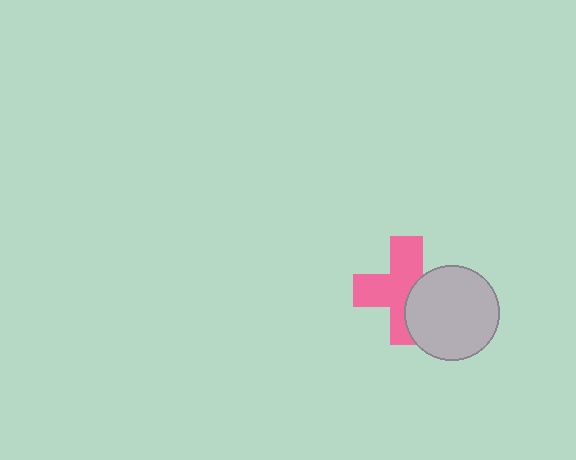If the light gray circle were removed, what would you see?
You would see the complete pink cross.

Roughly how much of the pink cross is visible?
About half of it is visible (roughly 63%).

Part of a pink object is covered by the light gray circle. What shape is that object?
It is a cross.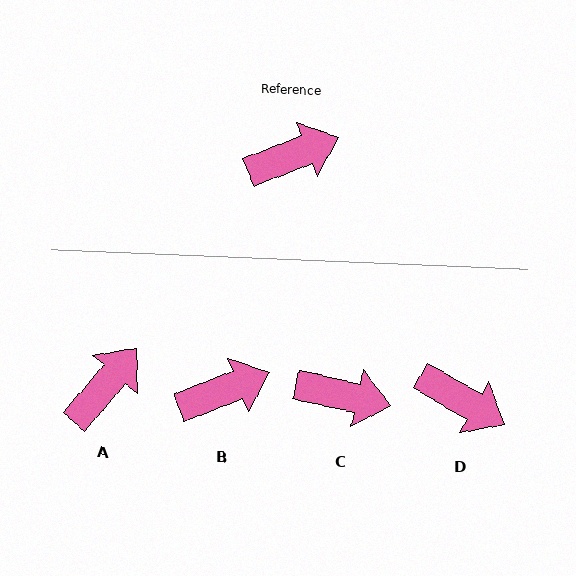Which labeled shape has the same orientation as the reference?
B.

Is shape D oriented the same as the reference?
No, it is off by about 51 degrees.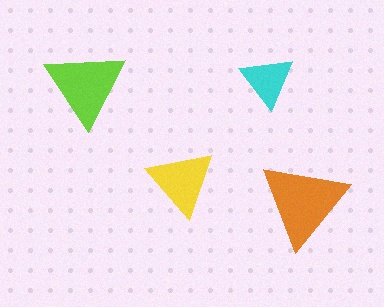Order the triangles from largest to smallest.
the orange one, the lime one, the yellow one, the cyan one.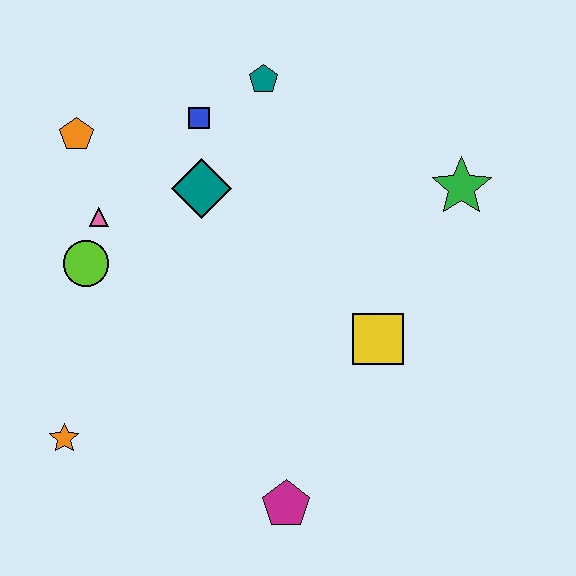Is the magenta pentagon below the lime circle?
Yes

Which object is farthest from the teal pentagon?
The magenta pentagon is farthest from the teal pentagon.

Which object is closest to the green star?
The yellow square is closest to the green star.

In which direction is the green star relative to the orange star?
The green star is to the right of the orange star.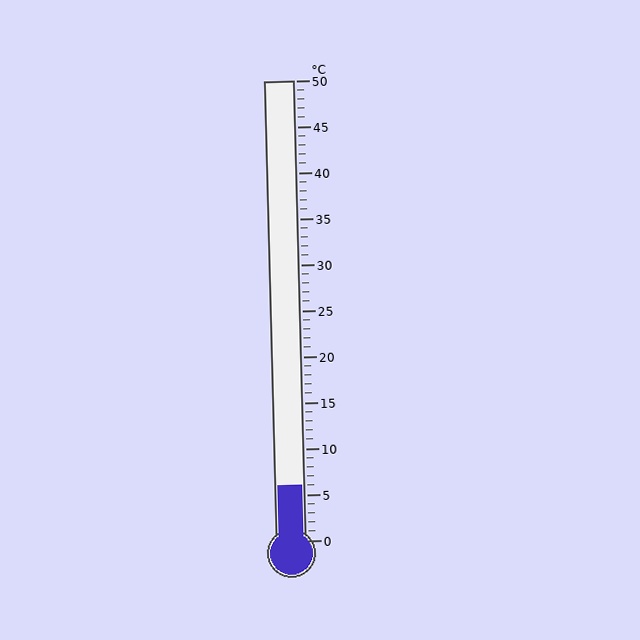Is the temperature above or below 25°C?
The temperature is below 25°C.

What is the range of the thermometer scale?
The thermometer scale ranges from 0°C to 50°C.